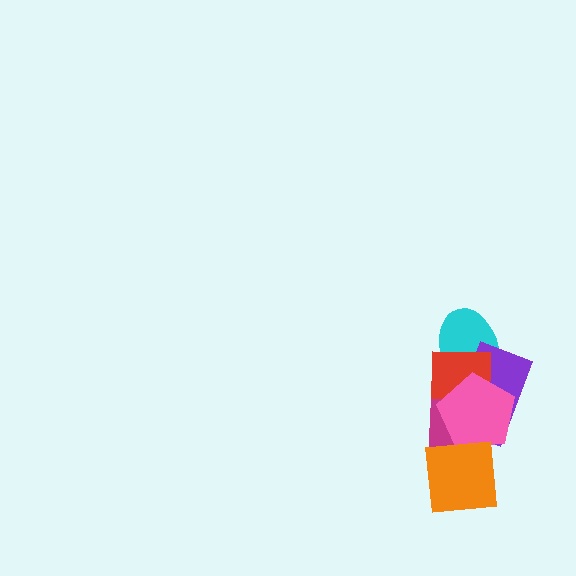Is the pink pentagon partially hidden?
Yes, it is partially covered by another shape.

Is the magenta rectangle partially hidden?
Yes, it is partially covered by another shape.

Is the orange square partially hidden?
No, no other shape covers it.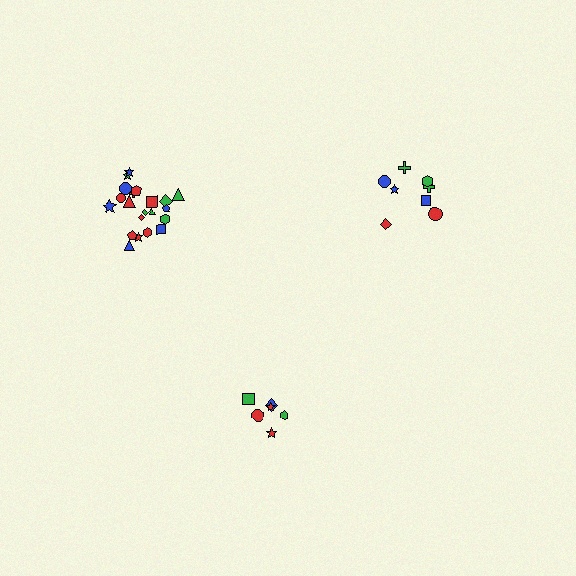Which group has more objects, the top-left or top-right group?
The top-left group.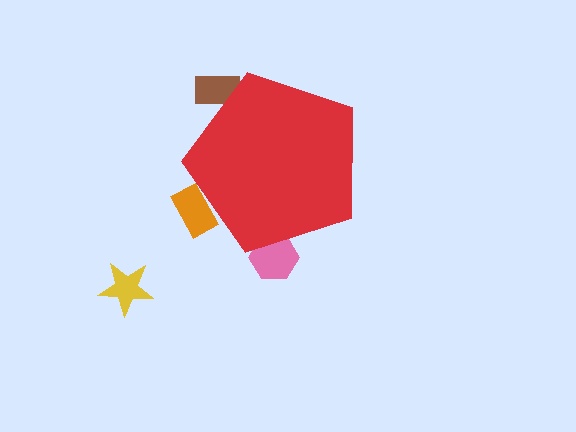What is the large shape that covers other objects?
A red pentagon.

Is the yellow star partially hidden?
No, the yellow star is fully visible.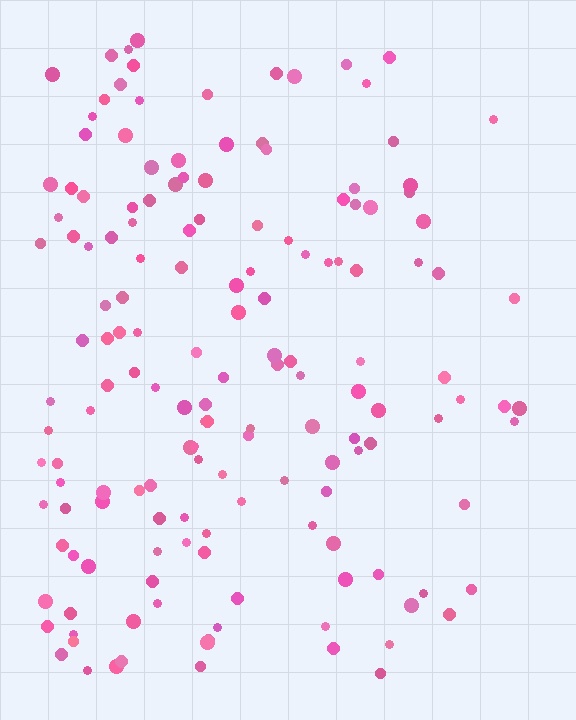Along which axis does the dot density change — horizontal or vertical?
Horizontal.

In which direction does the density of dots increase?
From right to left, with the left side densest.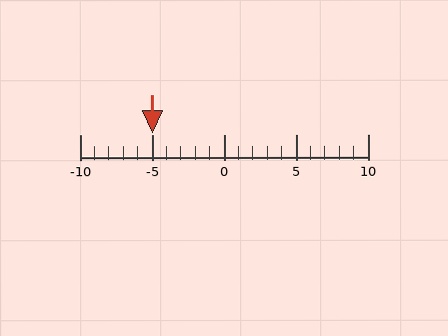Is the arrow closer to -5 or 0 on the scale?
The arrow is closer to -5.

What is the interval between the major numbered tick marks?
The major tick marks are spaced 5 units apart.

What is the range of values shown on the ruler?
The ruler shows values from -10 to 10.